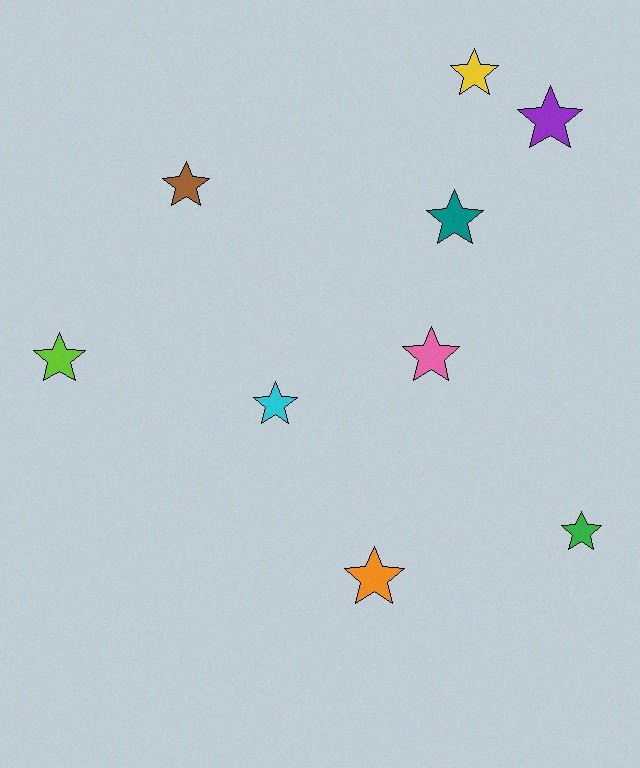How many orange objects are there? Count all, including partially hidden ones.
There is 1 orange object.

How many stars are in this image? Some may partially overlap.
There are 9 stars.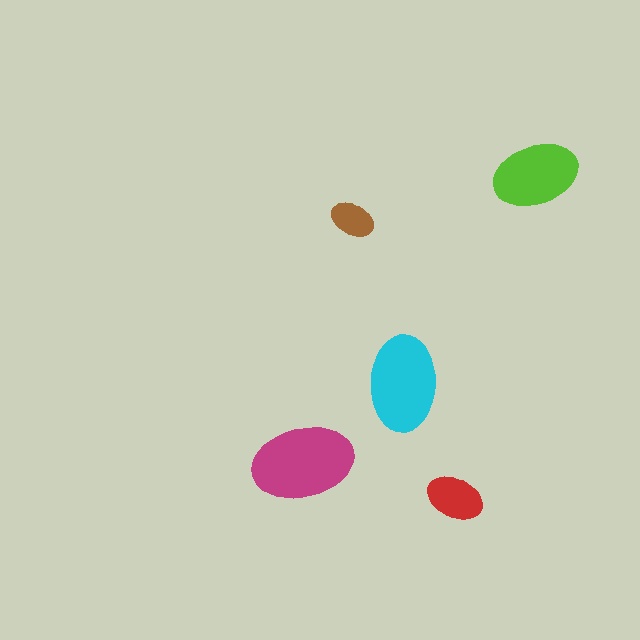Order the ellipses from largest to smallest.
the magenta one, the cyan one, the lime one, the red one, the brown one.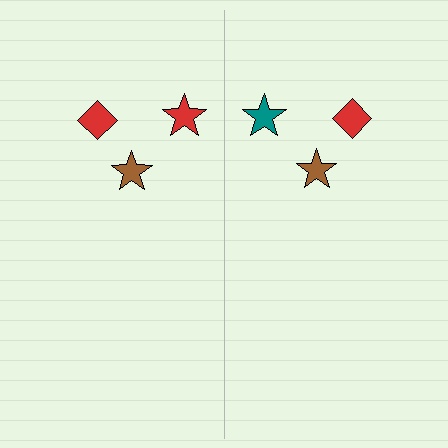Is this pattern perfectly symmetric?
No, the pattern is not perfectly symmetric. The teal star on the right side breaks the symmetry — its mirror counterpart is red.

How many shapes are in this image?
There are 6 shapes in this image.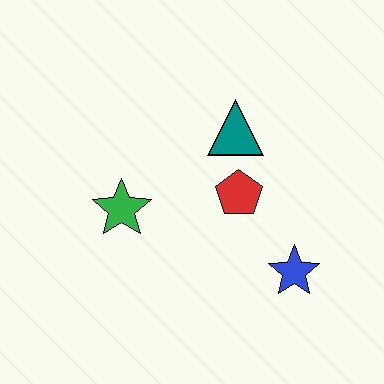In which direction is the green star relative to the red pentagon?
The green star is to the left of the red pentagon.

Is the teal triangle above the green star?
Yes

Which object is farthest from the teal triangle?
The blue star is farthest from the teal triangle.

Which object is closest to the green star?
The red pentagon is closest to the green star.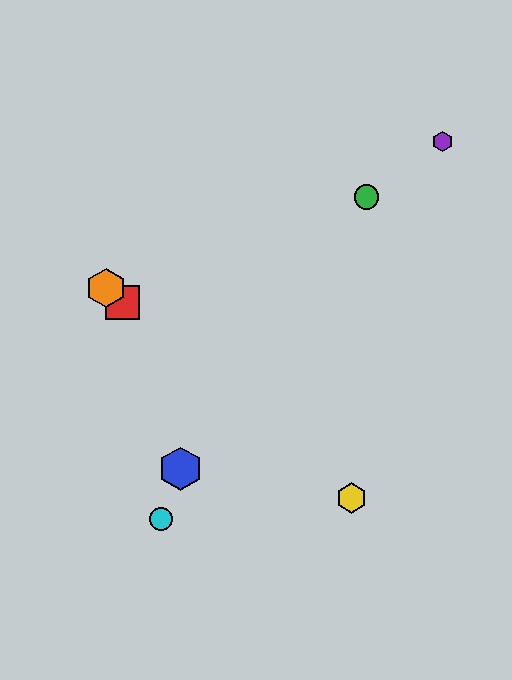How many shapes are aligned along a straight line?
3 shapes (the red square, the yellow hexagon, the orange hexagon) are aligned along a straight line.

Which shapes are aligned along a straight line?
The red square, the yellow hexagon, the orange hexagon are aligned along a straight line.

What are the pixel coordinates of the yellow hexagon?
The yellow hexagon is at (352, 498).